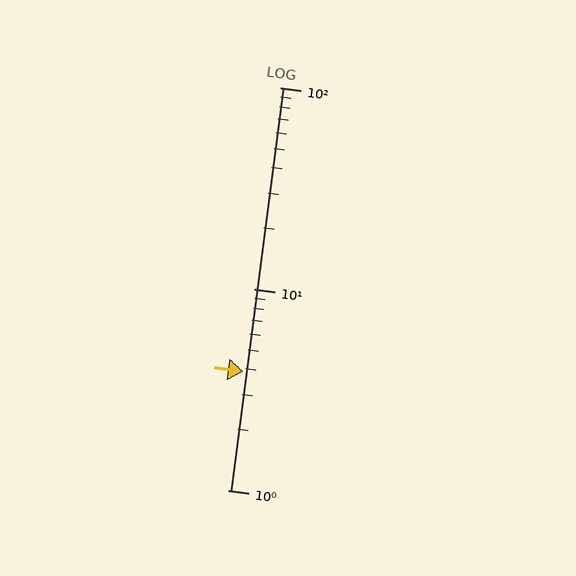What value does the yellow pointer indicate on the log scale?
The pointer indicates approximately 3.9.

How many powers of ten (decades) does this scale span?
The scale spans 2 decades, from 1 to 100.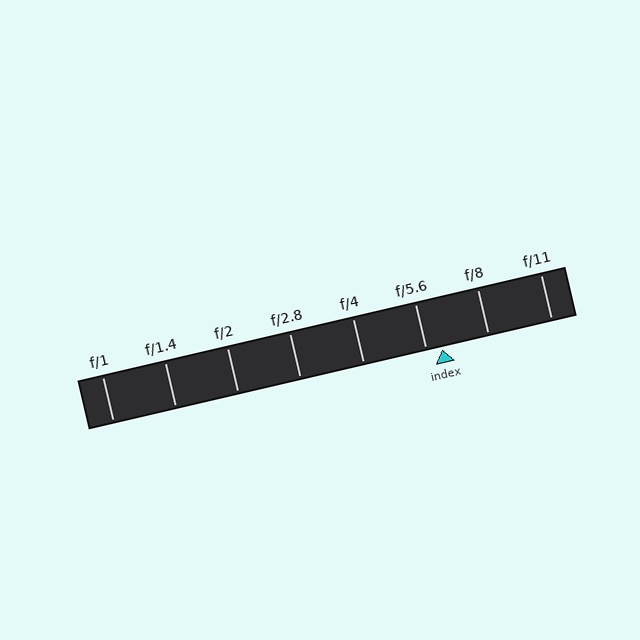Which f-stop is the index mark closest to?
The index mark is closest to f/5.6.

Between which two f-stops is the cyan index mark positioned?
The index mark is between f/5.6 and f/8.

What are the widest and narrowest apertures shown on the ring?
The widest aperture shown is f/1 and the narrowest is f/11.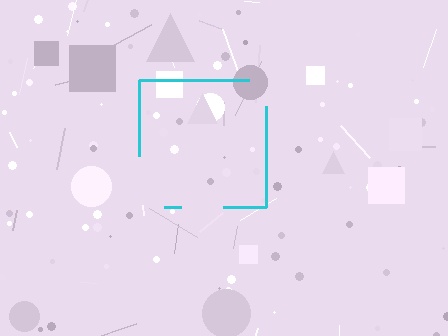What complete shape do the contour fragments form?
The contour fragments form a square.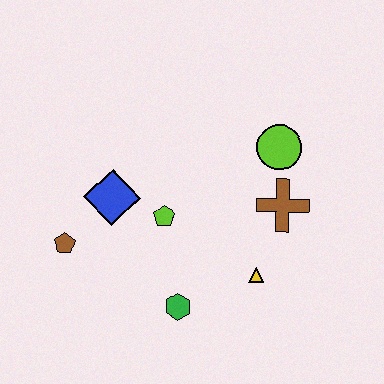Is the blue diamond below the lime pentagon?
No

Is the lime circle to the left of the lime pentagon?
No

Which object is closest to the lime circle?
The brown cross is closest to the lime circle.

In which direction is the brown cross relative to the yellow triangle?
The brown cross is above the yellow triangle.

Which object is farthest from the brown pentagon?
The lime circle is farthest from the brown pentagon.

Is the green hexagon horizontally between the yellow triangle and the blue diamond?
Yes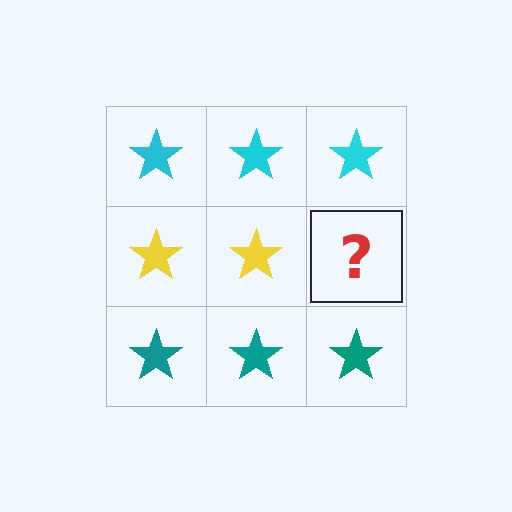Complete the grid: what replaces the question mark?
The question mark should be replaced with a yellow star.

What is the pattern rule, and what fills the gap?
The rule is that each row has a consistent color. The gap should be filled with a yellow star.